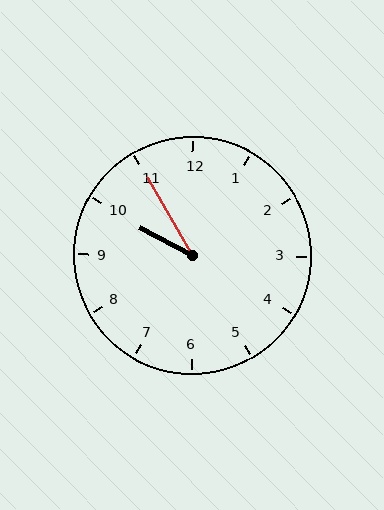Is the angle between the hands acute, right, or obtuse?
It is acute.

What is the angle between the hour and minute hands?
Approximately 32 degrees.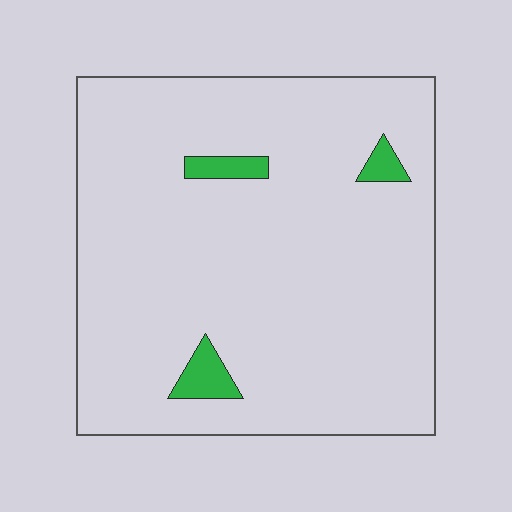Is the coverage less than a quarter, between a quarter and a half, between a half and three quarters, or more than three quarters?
Less than a quarter.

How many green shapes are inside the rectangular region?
3.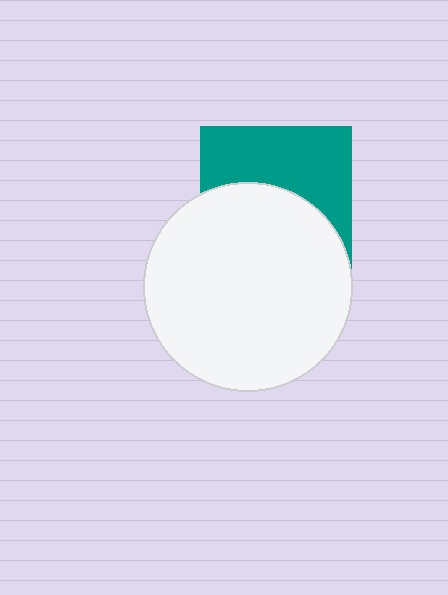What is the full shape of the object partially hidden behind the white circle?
The partially hidden object is a teal square.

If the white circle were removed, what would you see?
You would see the complete teal square.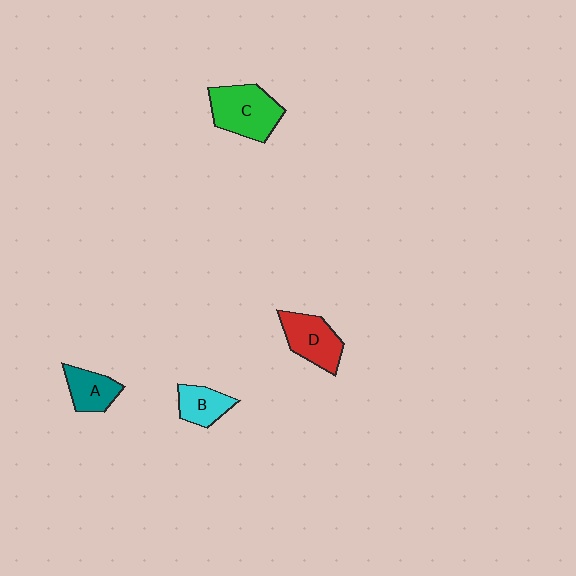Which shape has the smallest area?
Shape B (cyan).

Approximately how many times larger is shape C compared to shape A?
Approximately 1.7 times.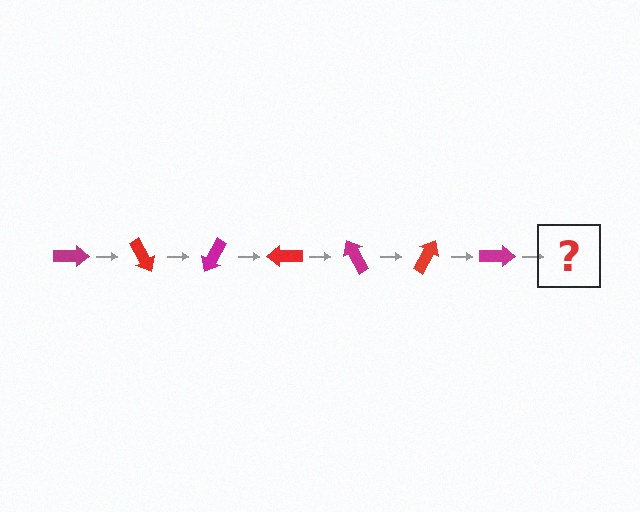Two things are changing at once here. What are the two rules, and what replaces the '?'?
The two rules are that it rotates 60 degrees each step and the color cycles through magenta and red. The '?' should be a red arrow, rotated 420 degrees from the start.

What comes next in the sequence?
The next element should be a red arrow, rotated 420 degrees from the start.